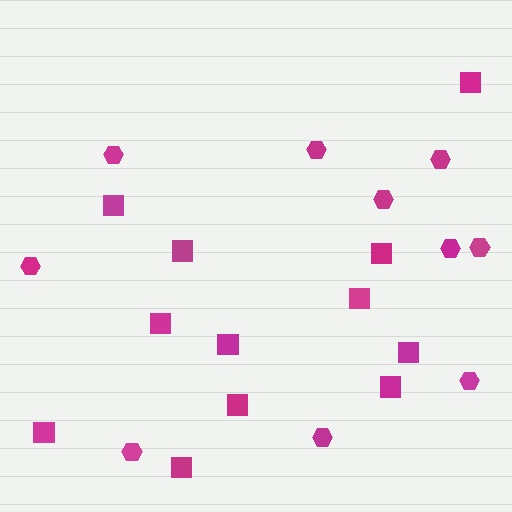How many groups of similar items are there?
There are 2 groups: one group of squares (12) and one group of hexagons (10).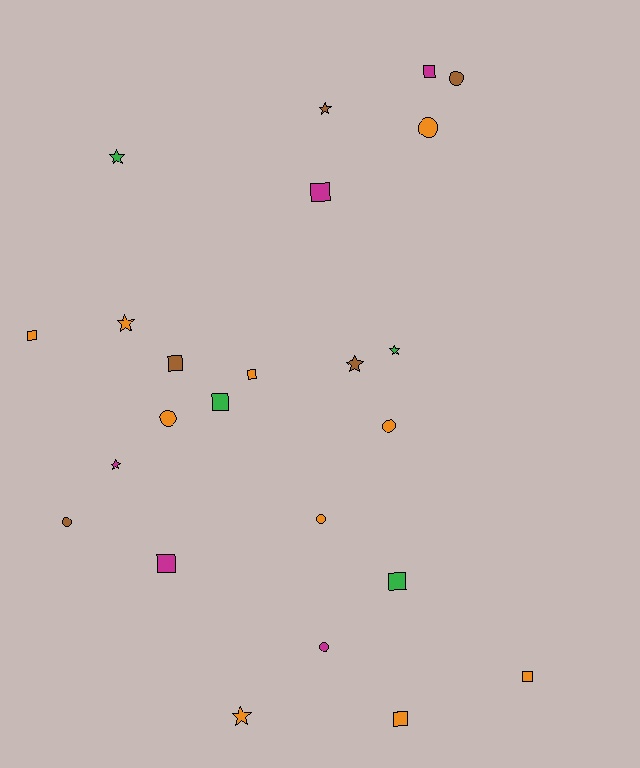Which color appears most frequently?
Orange, with 10 objects.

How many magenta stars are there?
There is 1 magenta star.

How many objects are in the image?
There are 24 objects.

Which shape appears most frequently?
Square, with 10 objects.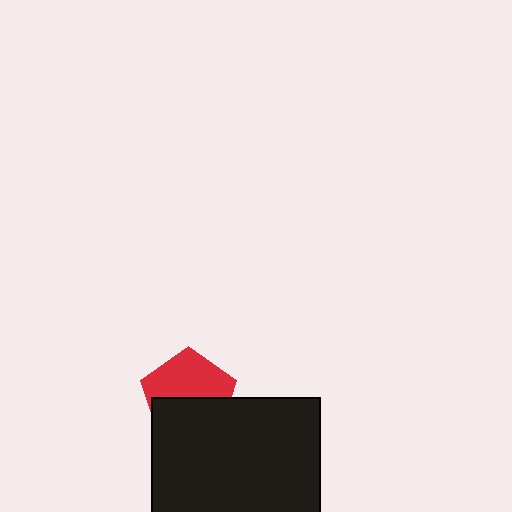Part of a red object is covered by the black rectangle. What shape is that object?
It is a pentagon.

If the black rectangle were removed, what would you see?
You would see the complete red pentagon.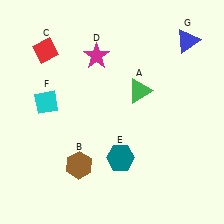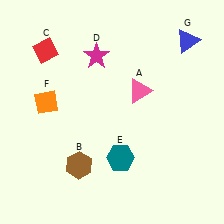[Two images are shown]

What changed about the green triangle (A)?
In Image 1, A is green. In Image 2, it changed to pink.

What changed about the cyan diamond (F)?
In Image 1, F is cyan. In Image 2, it changed to orange.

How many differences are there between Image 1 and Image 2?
There are 2 differences between the two images.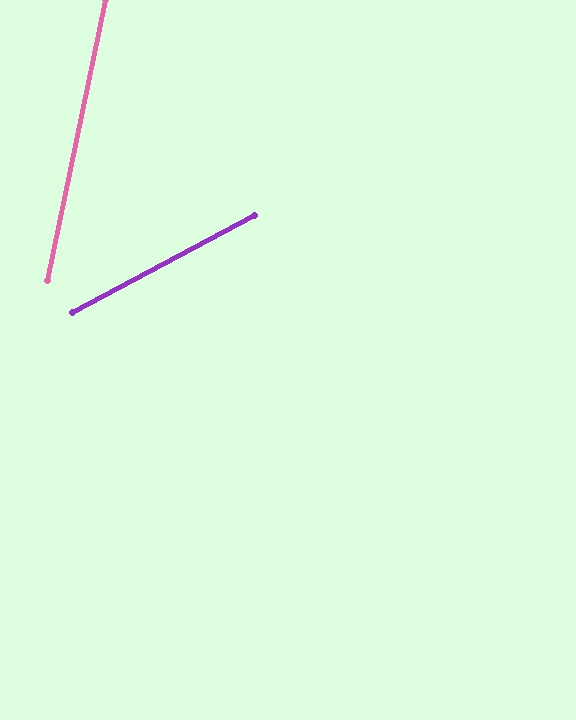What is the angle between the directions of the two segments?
Approximately 50 degrees.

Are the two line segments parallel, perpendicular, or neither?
Neither parallel nor perpendicular — they differ by about 50°.